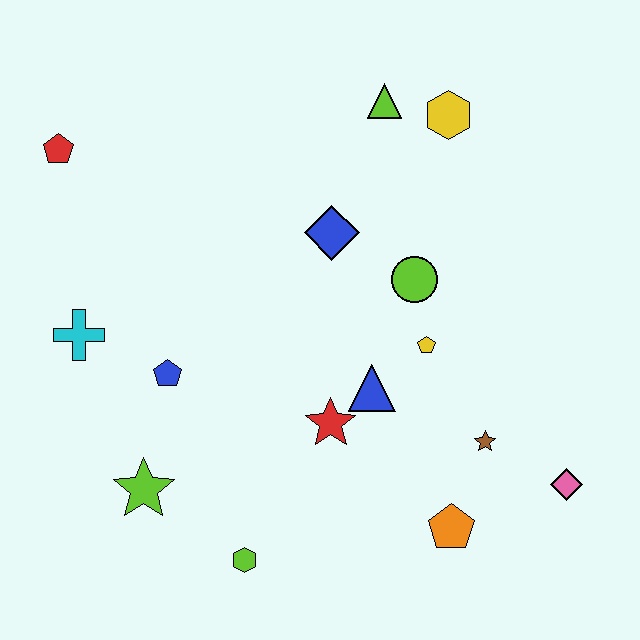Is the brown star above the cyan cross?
No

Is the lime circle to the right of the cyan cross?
Yes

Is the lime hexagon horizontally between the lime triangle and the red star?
No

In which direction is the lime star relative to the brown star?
The lime star is to the left of the brown star.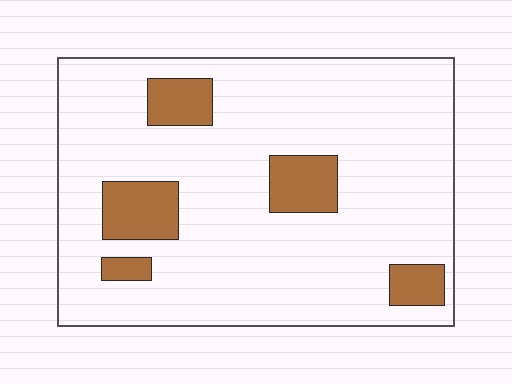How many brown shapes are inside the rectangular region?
5.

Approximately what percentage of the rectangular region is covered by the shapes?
Approximately 15%.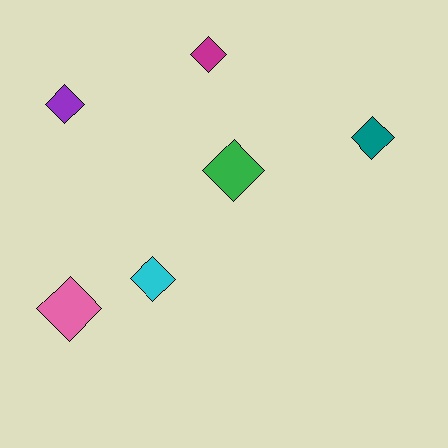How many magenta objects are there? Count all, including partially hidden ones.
There is 1 magenta object.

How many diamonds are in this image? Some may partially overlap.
There are 6 diamonds.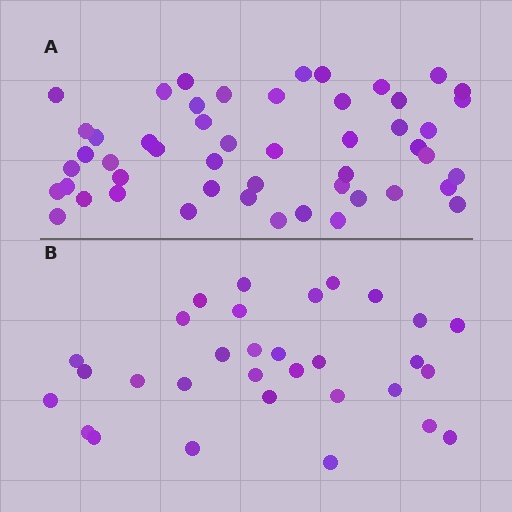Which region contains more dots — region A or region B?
Region A (the top region) has more dots.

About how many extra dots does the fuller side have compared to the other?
Region A has approximately 20 more dots than region B.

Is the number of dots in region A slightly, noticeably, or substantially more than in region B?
Region A has substantially more. The ratio is roughly 1.6 to 1.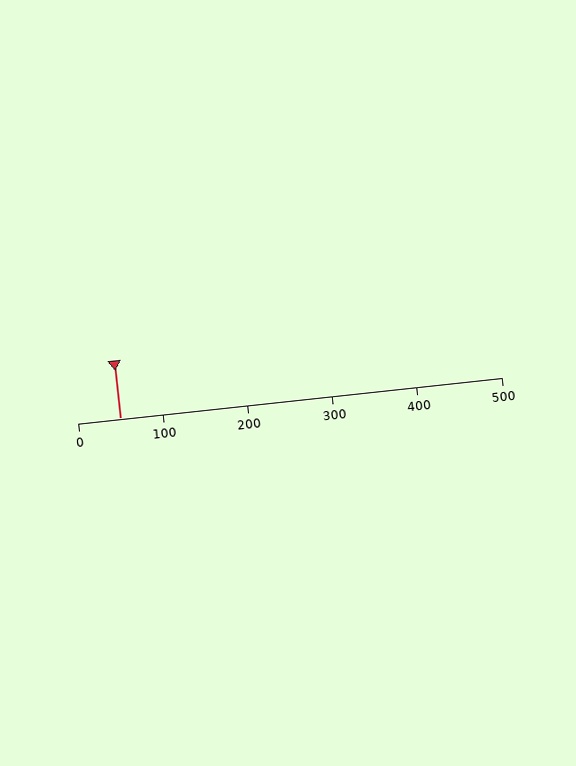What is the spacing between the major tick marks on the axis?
The major ticks are spaced 100 apart.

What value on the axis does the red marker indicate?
The marker indicates approximately 50.